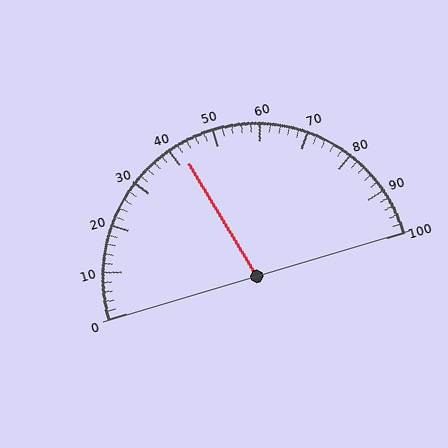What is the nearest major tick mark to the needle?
The nearest major tick mark is 40.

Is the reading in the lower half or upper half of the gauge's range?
The reading is in the lower half of the range (0 to 100).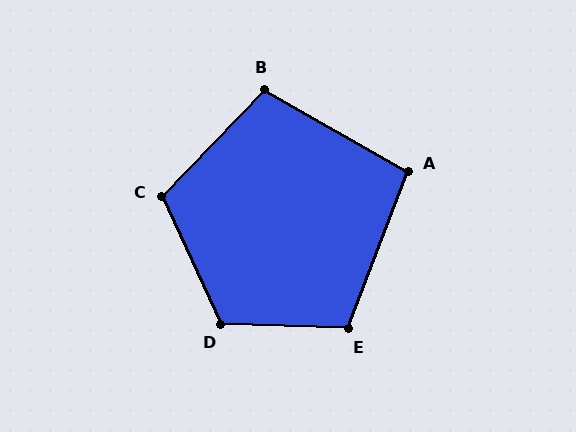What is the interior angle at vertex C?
Approximately 111 degrees (obtuse).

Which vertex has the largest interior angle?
D, at approximately 116 degrees.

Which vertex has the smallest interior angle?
A, at approximately 99 degrees.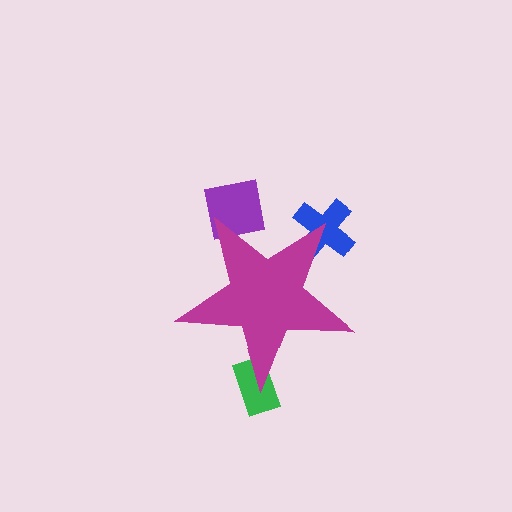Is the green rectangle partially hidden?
Yes, the green rectangle is partially hidden behind the magenta star.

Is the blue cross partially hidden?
Yes, the blue cross is partially hidden behind the magenta star.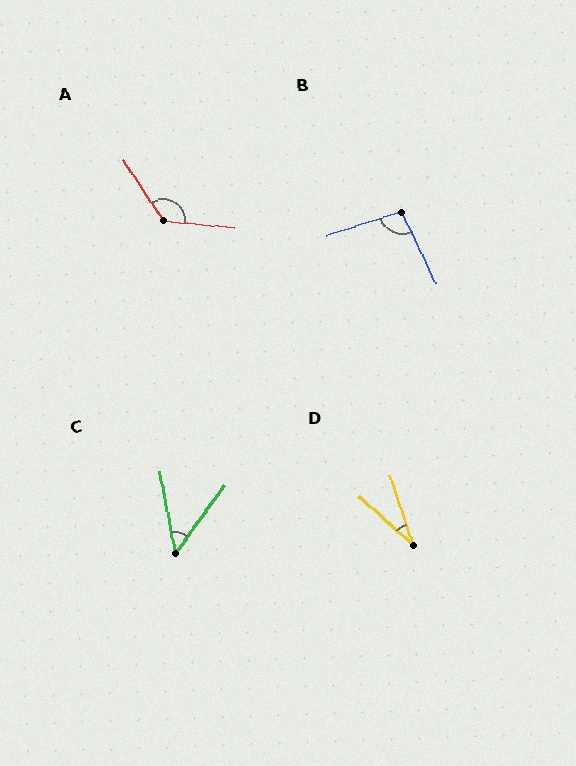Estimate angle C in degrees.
Approximately 46 degrees.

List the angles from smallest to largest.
D (29°), C (46°), B (98°), A (128°).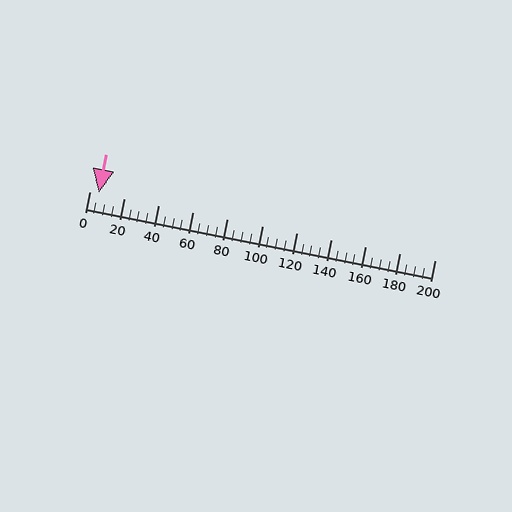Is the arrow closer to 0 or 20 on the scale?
The arrow is closer to 0.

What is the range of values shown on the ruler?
The ruler shows values from 0 to 200.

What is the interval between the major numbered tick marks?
The major tick marks are spaced 20 units apart.